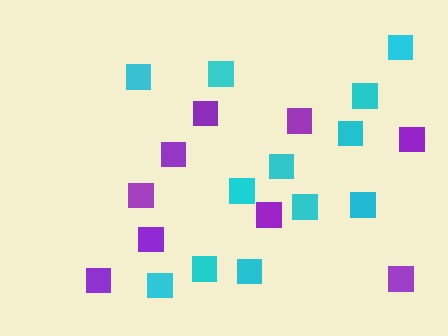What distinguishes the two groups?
There are 2 groups: one group of cyan squares (12) and one group of purple squares (9).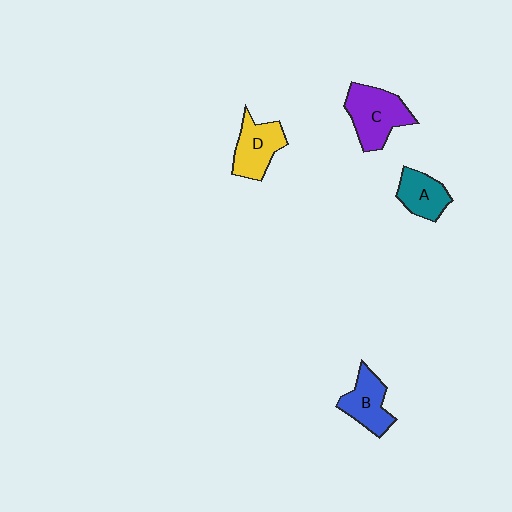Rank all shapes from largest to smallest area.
From largest to smallest: C (purple), D (yellow), B (blue), A (teal).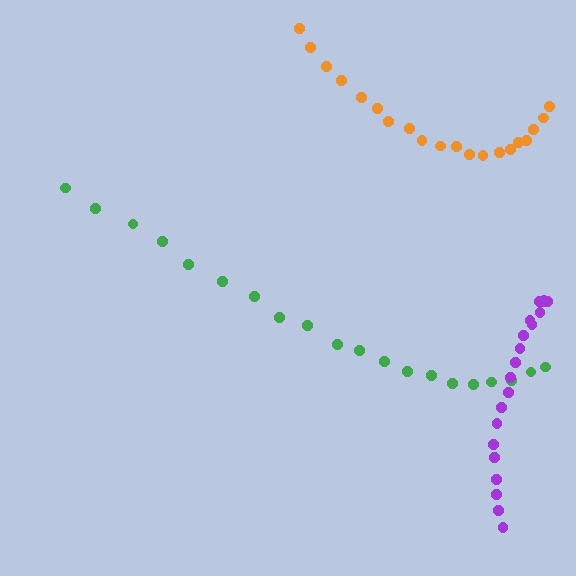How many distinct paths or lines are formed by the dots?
There are 3 distinct paths.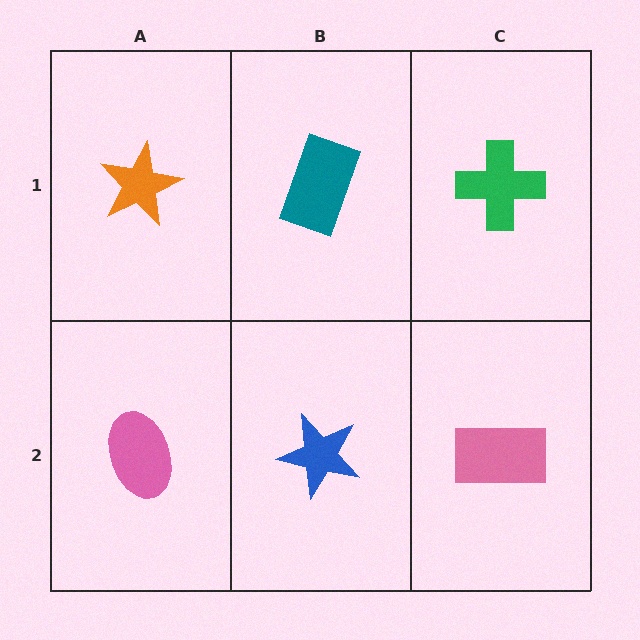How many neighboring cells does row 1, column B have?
3.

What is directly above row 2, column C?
A green cross.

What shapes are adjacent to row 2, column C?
A green cross (row 1, column C), a blue star (row 2, column B).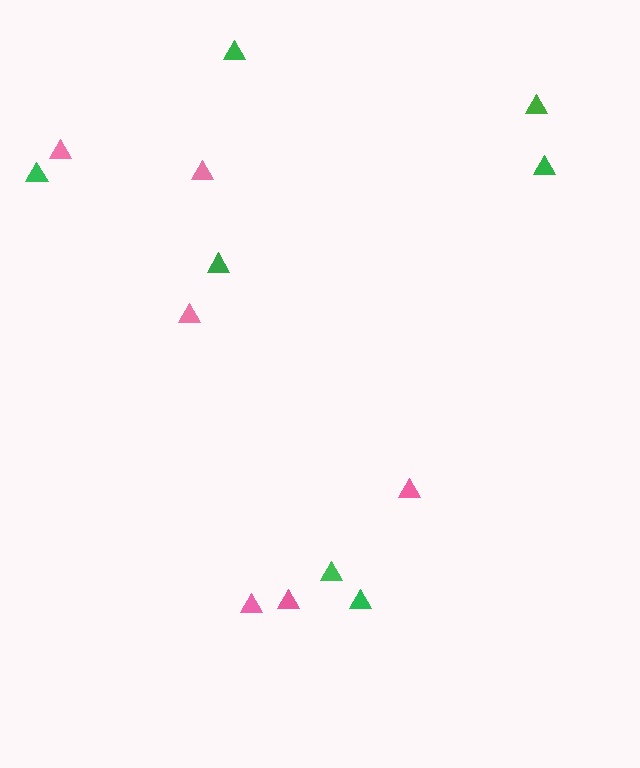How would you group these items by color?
There are 2 groups: one group of green triangles (7) and one group of pink triangles (6).